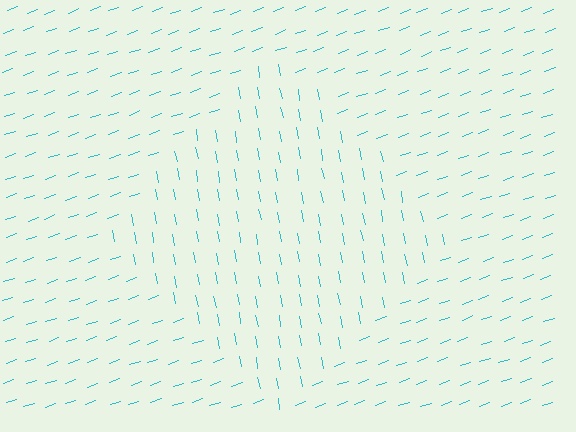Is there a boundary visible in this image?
Yes, there is a texture boundary formed by a change in line orientation.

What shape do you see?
I see a diamond.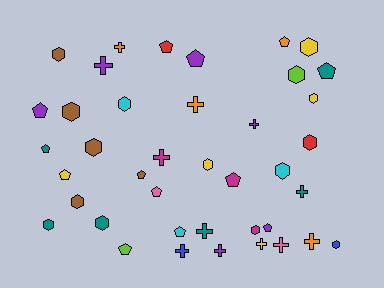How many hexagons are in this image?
There are 15 hexagons.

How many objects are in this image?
There are 40 objects.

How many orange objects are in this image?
There are 4 orange objects.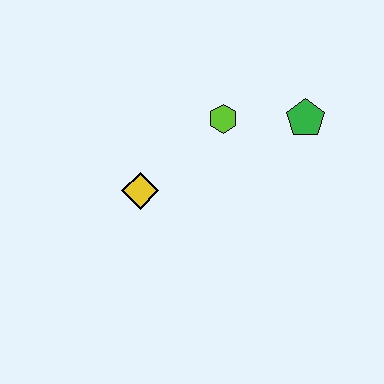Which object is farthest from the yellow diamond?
The green pentagon is farthest from the yellow diamond.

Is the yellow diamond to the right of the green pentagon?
No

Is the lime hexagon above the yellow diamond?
Yes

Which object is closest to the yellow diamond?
The lime hexagon is closest to the yellow diamond.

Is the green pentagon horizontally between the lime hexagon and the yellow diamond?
No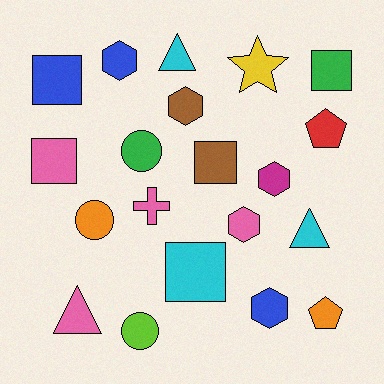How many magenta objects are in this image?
There is 1 magenta object.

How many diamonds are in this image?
There are no diamonds.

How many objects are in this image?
There are 20 objects.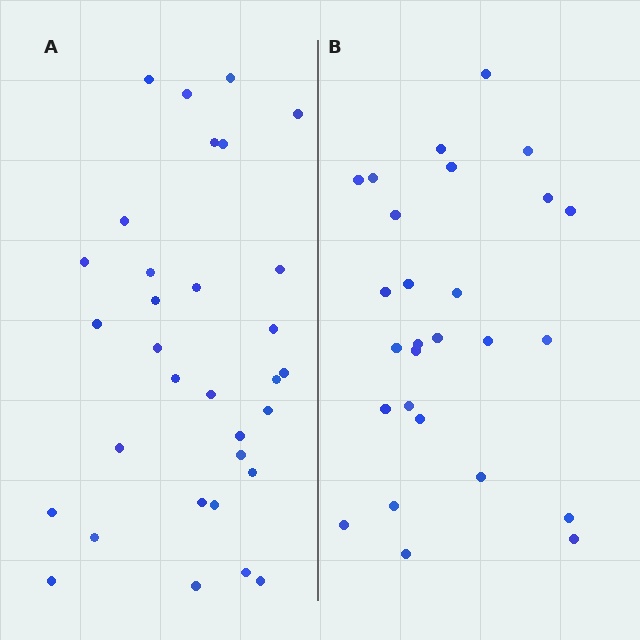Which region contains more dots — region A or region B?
Region A (the left region) has more dots.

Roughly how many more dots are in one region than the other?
Region A has about 5 more dots than region B.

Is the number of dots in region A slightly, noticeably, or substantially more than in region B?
Region A has only slightly more — the two regions are fairly close. The ratio is roughly 1.2 to 1.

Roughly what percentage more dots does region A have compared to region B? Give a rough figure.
About 20% more.